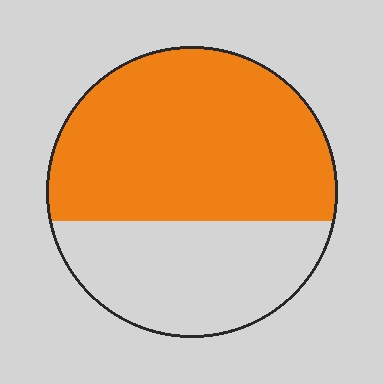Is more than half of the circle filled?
Yes.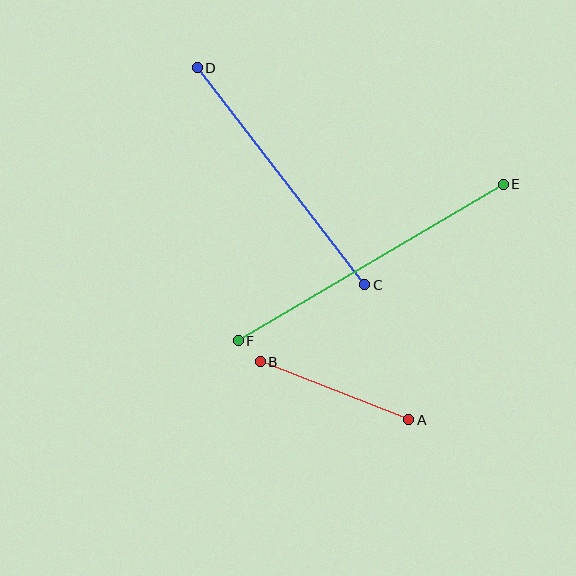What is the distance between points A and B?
The distance is approximately 160 pixels.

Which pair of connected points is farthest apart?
Points E and F are farthest apart.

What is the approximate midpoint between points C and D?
The midpoint is at approximately (281, 176) pixels.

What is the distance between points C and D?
The distance is approximately 274 pixels.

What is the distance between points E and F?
The distance is approximately 308 pixels.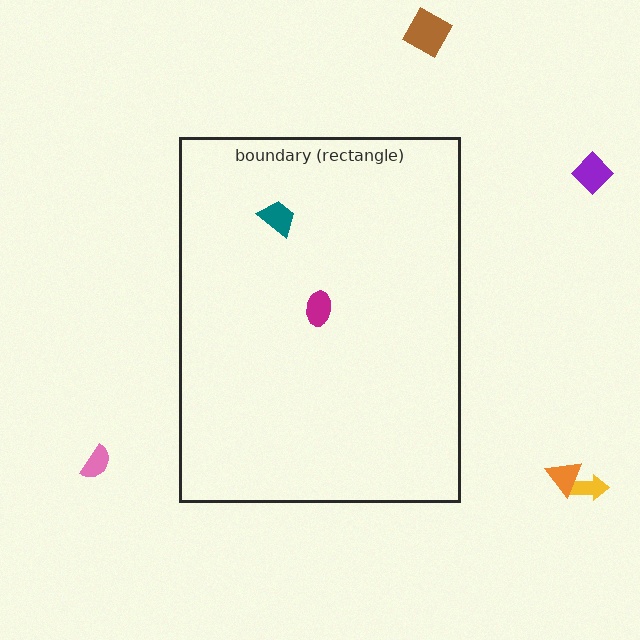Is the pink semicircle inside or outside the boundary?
Outside.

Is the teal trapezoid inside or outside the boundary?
Inside.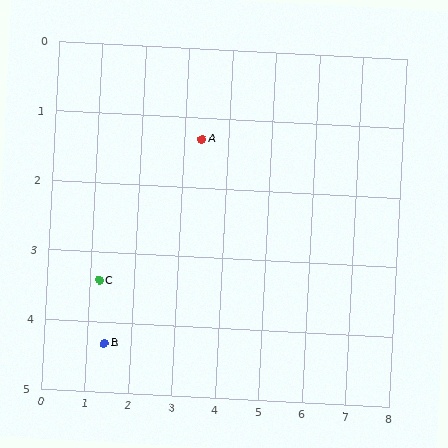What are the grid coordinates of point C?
Point C is at approximately (1.2, 3.4).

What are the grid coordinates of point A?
Point A is at approximately (3.4, 1.3).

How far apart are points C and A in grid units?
Points C and A are about 3.0 grid units apart.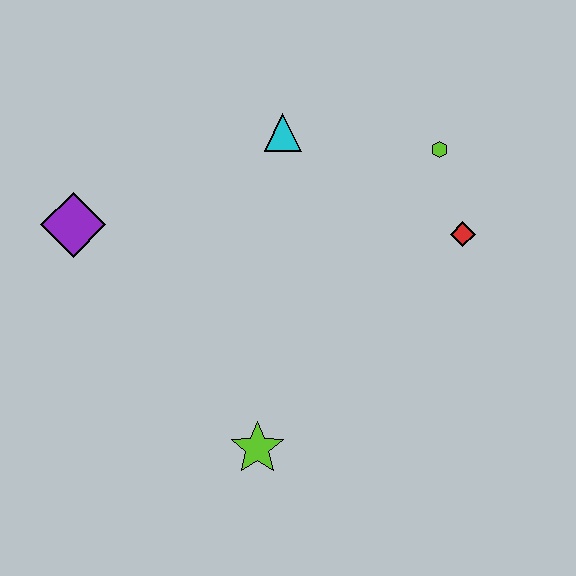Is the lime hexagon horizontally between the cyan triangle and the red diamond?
Yes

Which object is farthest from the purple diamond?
The red diamond is farthest from the purple diamond.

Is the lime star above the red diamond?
No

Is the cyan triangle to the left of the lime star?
No